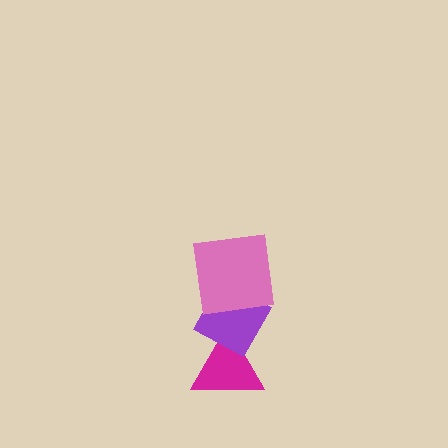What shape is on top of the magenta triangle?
The purple diamond is on top of the magenta triangle.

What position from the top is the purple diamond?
The purple diamond is 2nd from the top.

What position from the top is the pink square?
The pink square is 1st from the top.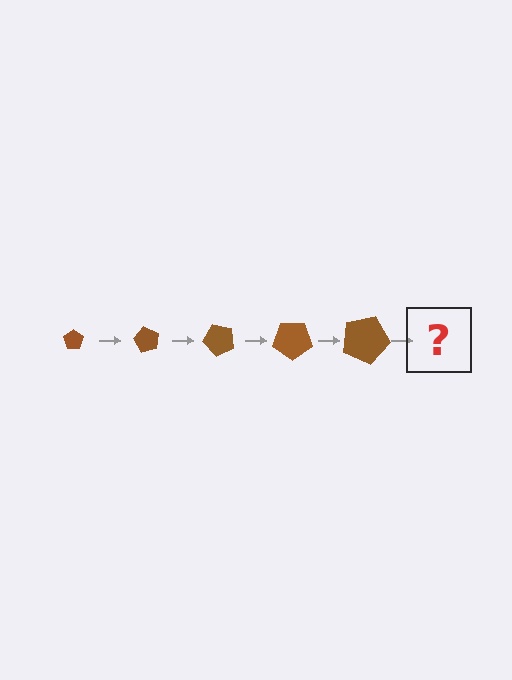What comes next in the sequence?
The next element should be a pentagon, larger than the previous one and rotated 300 degrees from the start.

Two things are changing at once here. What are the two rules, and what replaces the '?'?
The two rules are that the pentagon grows larger each step and it rotates 60 degrees each step. The '?' should be a pentagon, larger than the previous one and rotated 300 degrees from the start.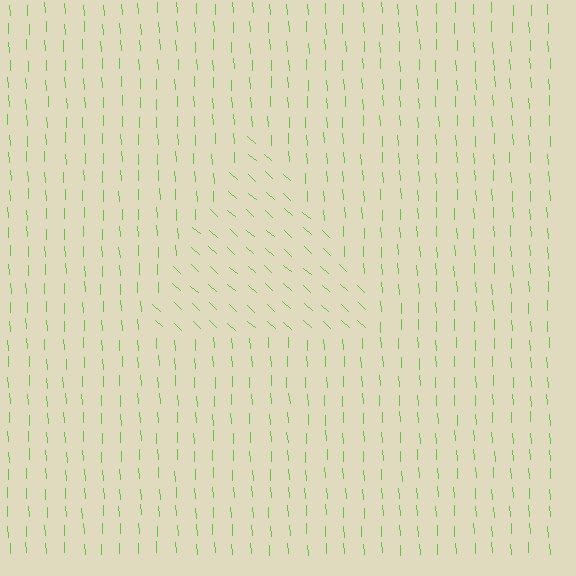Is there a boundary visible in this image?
Yes, there is a texture boundary formed by a change in line orientation.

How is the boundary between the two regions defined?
The boundary is defined purely by a change in line orientation (approximately 45 degrees difference). All lines are the same color and thickness.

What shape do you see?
I see a triangle.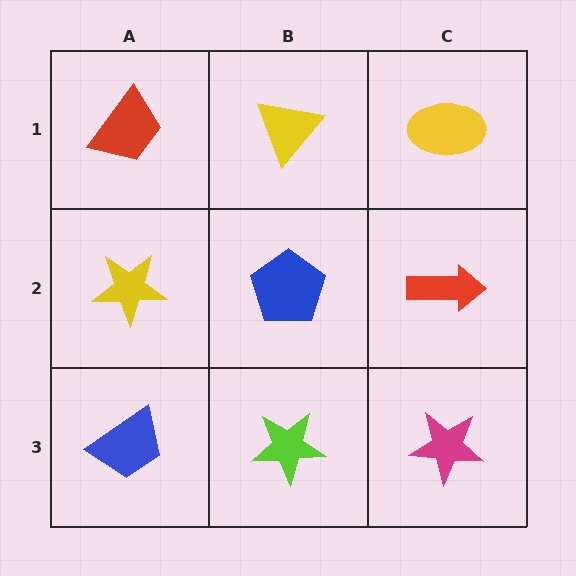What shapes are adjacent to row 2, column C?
A yellow ellipse (row 1, column C), a magenta star (row 3, column C), a blue pentagon (row 2, column B).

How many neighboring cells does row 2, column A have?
3.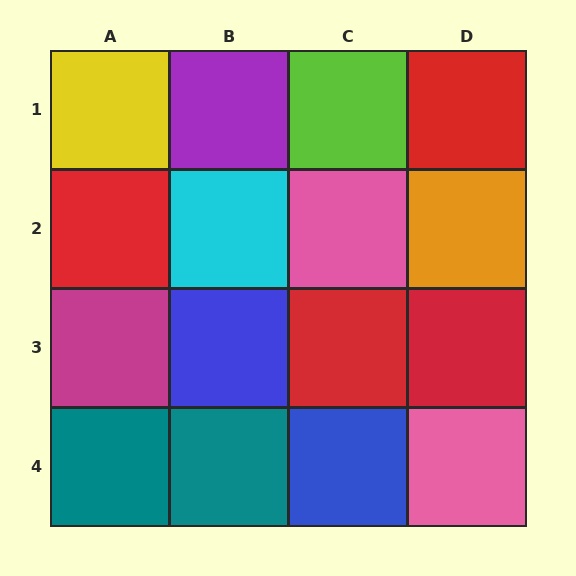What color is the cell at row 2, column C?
Pink.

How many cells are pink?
2 cells are pink.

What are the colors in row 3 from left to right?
Magenta, blue, red, red.